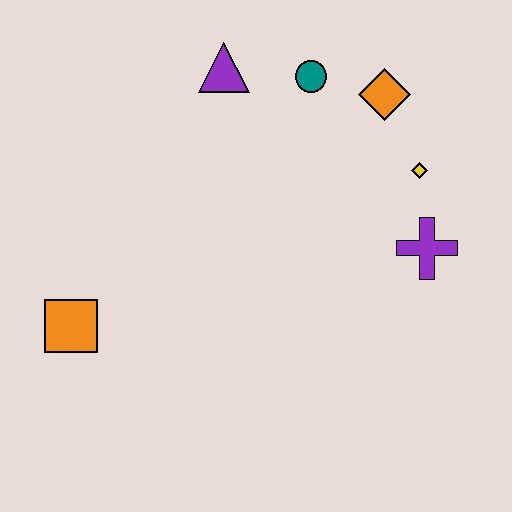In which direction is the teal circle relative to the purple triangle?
The teal circle is to the right of the purple triangle.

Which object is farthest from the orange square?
The orange diamond is farthest from the orange square.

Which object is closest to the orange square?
The purple triangle is closest to the orange square.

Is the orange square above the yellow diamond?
No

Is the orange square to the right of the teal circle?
No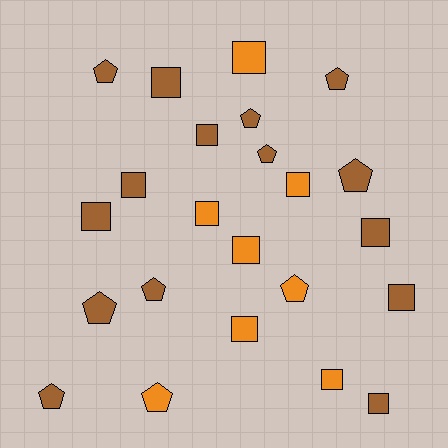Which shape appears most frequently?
Square, with 13 objects.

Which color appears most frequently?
Brown, with 15 objects.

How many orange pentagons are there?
There are 2 orange pentagons.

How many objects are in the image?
There are 23 objects.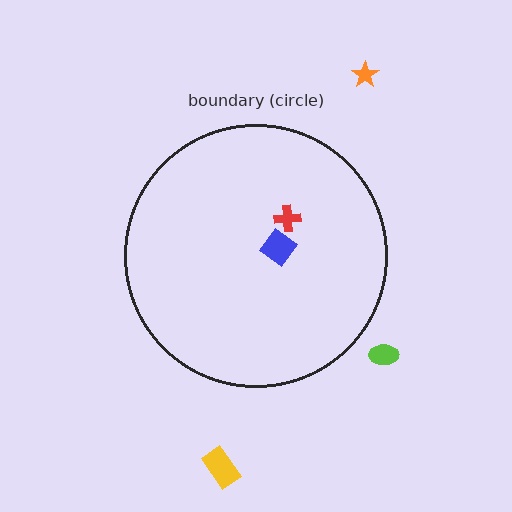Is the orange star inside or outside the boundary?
Outside.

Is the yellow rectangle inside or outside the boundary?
Outside.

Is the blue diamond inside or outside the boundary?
Inside.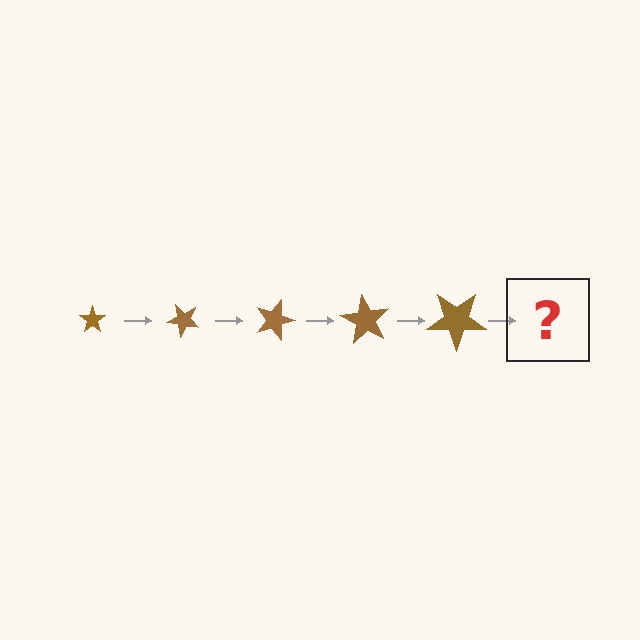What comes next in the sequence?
The next element should be a star, larger than the previous one and rotated 225 degrees from the start.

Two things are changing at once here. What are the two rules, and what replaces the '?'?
The two rules are that the star grows larger each step and it rotates 45 degrees each step. The '?' should be a star, larger than the previous one and rotated 225 degrees from the start.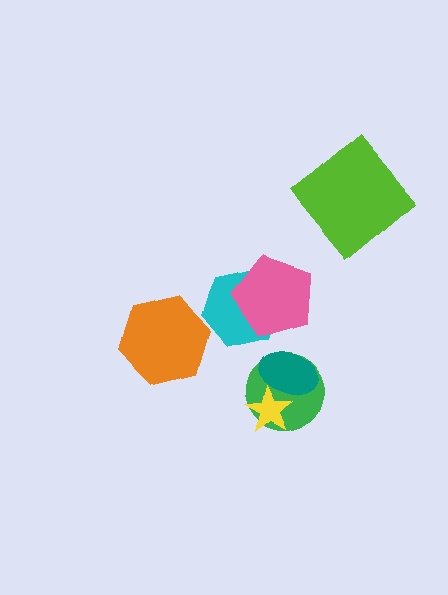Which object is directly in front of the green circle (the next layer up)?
The teal ellipse is directly in front of the green circle.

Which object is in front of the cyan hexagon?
The pink pentagon is in front of the cyan hexagon.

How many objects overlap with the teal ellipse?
2 objects overlap with the teal ellipse.